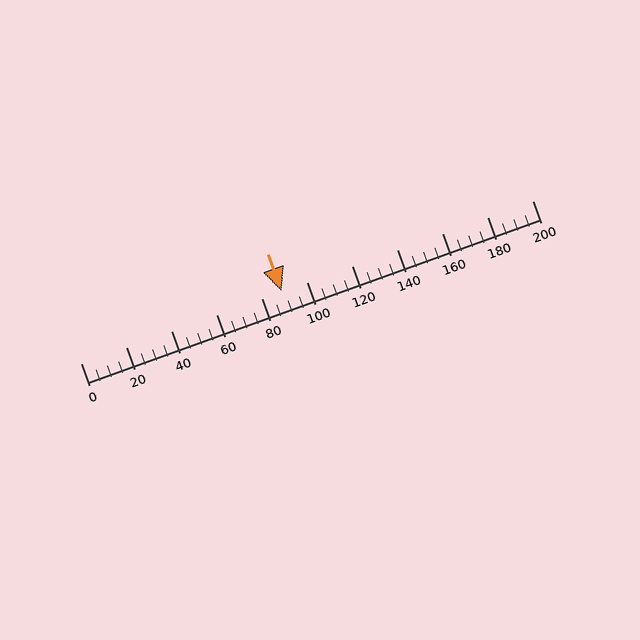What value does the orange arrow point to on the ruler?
The orange arrow points to approximately 89.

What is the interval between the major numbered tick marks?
The major tick marks are spaced 20 units apart.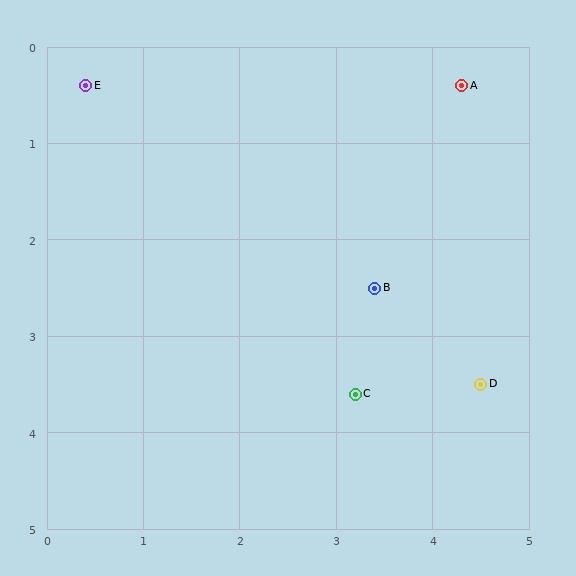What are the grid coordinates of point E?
Point E is at approximately (0.4, 0.4).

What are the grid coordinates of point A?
Point A is at approximately (4.3, 0.4).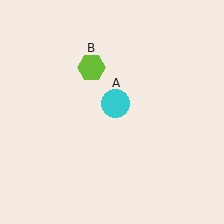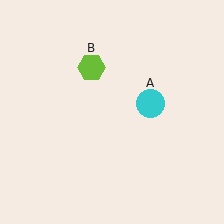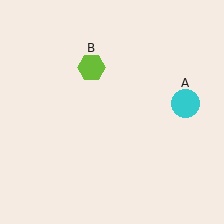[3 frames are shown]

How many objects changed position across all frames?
1 object changed position: cyan circle (object A).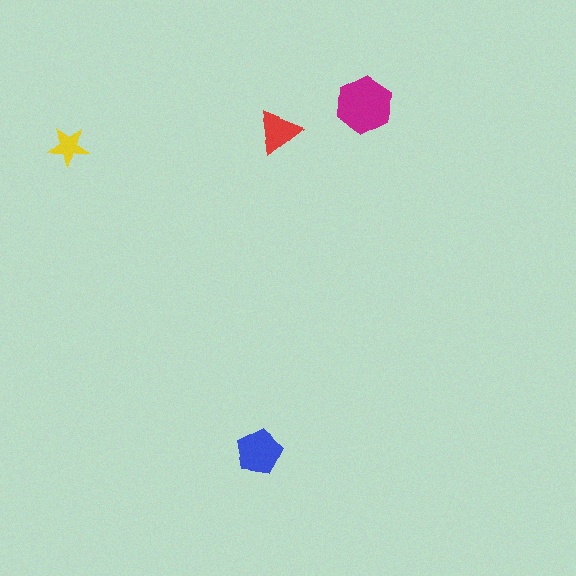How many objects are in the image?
There are 4 objects in the image.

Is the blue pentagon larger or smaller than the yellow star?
Larger.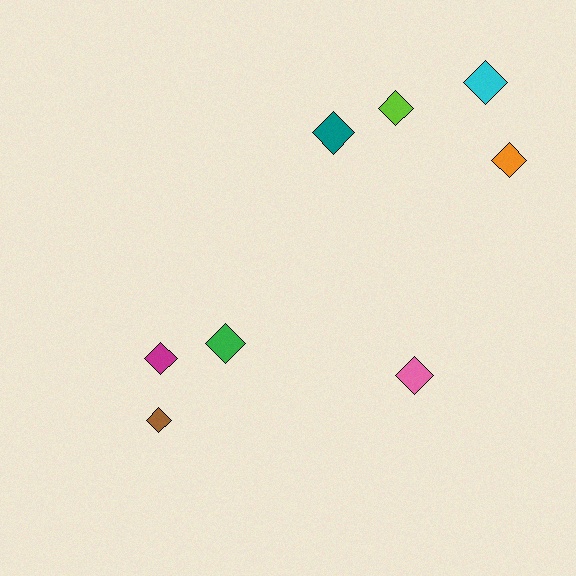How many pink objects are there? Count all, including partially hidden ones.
There is 1 pink object.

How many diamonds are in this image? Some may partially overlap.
There are 8 diamonds.